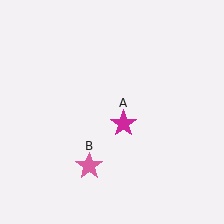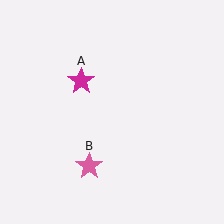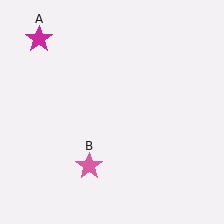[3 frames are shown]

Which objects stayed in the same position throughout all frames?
Pink star (object B) remained stationary.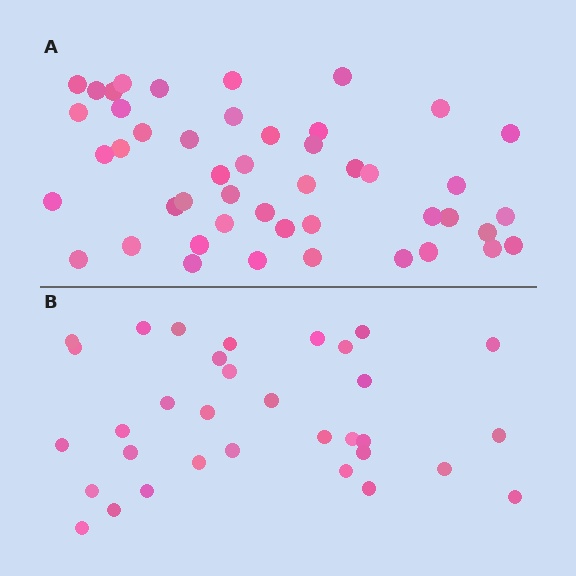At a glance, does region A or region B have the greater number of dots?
Region A (the top region) has more dots.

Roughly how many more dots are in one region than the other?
Region A has approximately 15 more dots than region B.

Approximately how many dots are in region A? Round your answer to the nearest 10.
About 50 dots. (The exact count is 47, which rounds to 50.)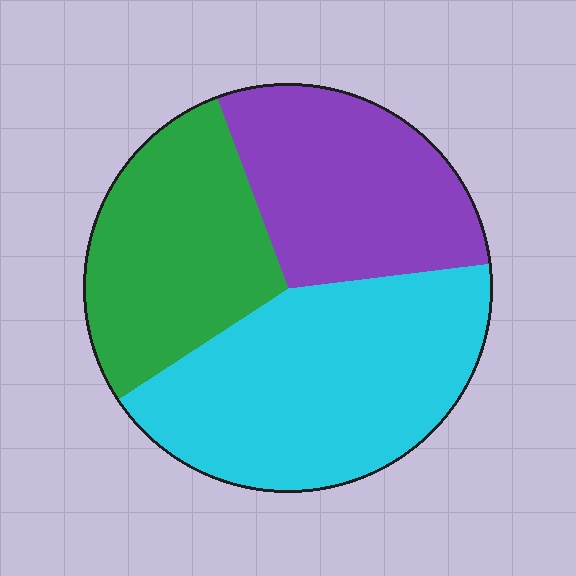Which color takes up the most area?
Cyan, at roughly 45%.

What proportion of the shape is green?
Green takes up between a sixth and a third of the shape.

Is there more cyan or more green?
Cyan.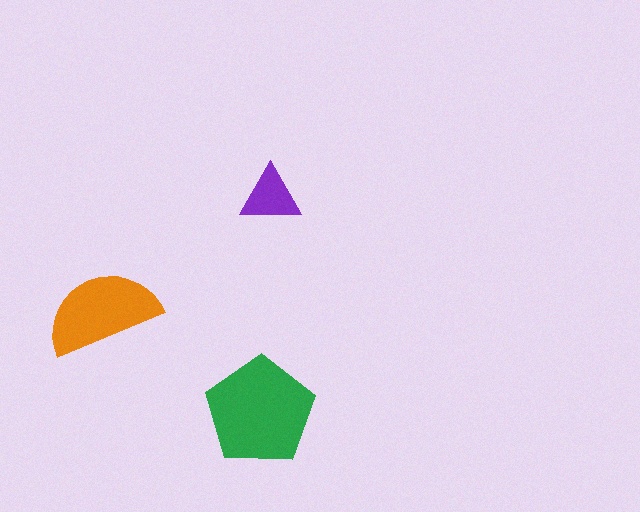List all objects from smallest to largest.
The purple triangle, the orange semicircle, the green pentagon.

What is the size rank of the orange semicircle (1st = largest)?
2nd.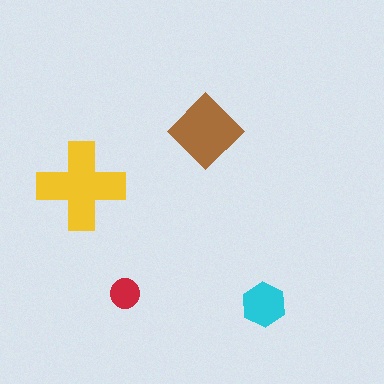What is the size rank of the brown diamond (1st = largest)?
2nd.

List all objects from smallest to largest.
The red circle, the cyan hexagon, the brown diamond, the yellow cross.